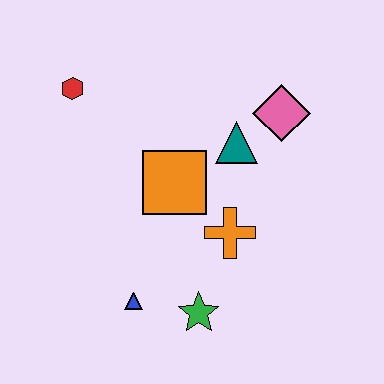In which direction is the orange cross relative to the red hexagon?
The orange cross is to the right of the red hexagon.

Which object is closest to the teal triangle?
The pink diamond is closest to the teal triangle.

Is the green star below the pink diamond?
Yes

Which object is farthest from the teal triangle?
The blue triangle is farthest from the teal triangle.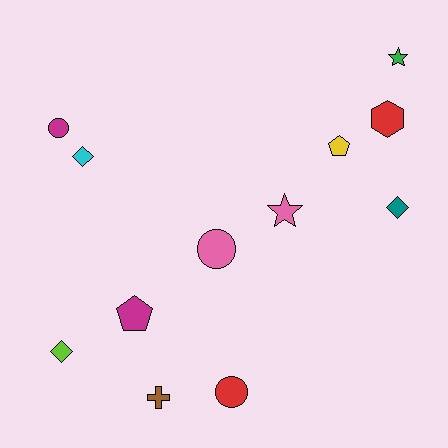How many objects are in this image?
There are 12 objects.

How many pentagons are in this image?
There are 2 pentagons.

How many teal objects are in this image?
There is 1 teal object.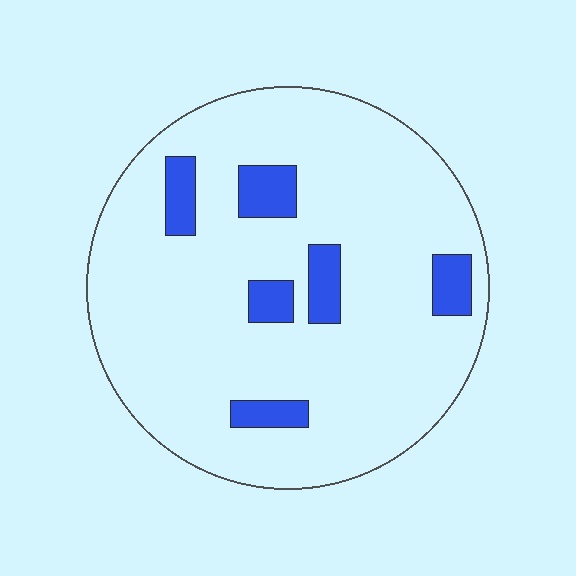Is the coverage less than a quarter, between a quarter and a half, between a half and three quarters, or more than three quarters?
Less than a quarter.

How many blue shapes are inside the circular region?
6.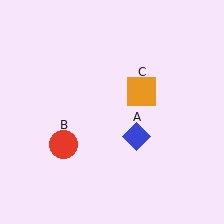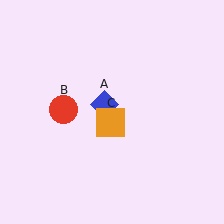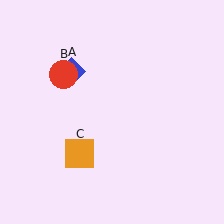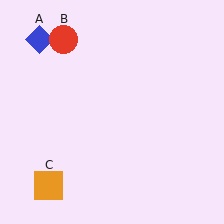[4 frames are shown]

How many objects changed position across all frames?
3 objects changed position: blue diamond (object A), red circle (object B), orange square (object C).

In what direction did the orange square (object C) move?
The orange square (object C) moved down and to the left.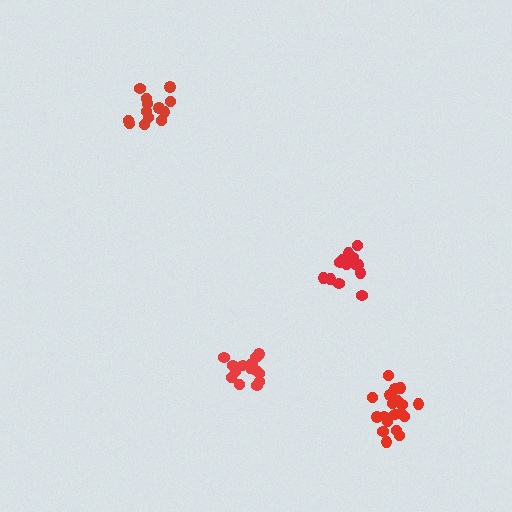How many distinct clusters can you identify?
There are 4 distinct clusters.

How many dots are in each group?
Group 1: 13 dots, Group 2: 16 dots, Group 3: 19 dots, Group 4: 14 dots (62 total).